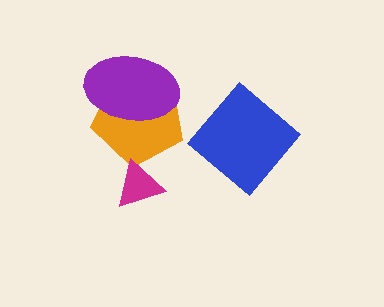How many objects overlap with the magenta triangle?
1 object overlaps with the magenta triangle.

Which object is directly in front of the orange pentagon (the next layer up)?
The magenta triangle is directly in front of the orange pentagon.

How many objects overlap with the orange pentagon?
2 objects overlap with the orange pentagon.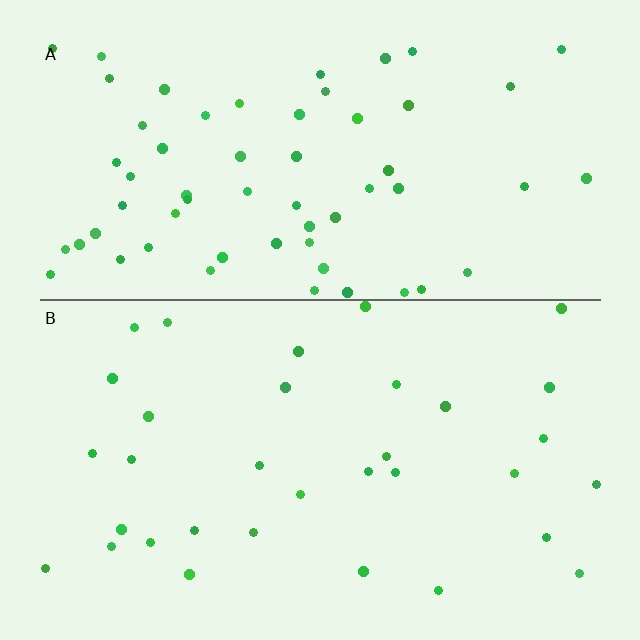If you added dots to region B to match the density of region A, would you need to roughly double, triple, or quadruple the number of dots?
Approximately double.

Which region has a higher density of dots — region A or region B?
A (the top).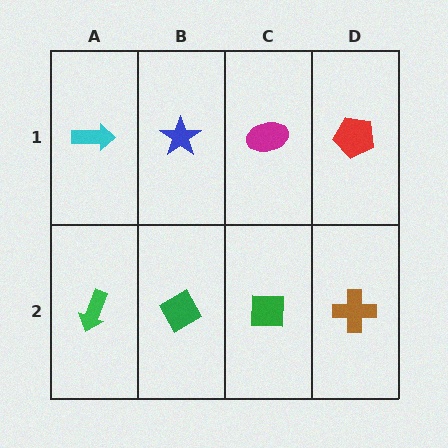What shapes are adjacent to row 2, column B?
A blue star (row 1, column B), a green arrow (row 2, column A), a green square (row 2, column C).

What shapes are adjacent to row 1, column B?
A green diamond (row 2, column B), a cyan arrow (row 1, column A), a magenta ellipse (row 1, column C).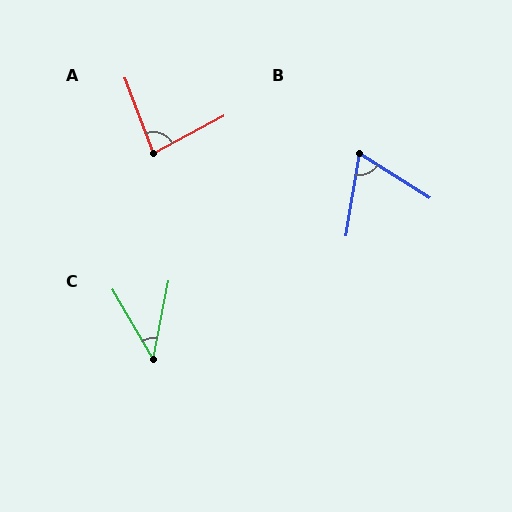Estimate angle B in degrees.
Approximately 67 degrees.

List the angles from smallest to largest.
C (41°), B (67°), A (83°).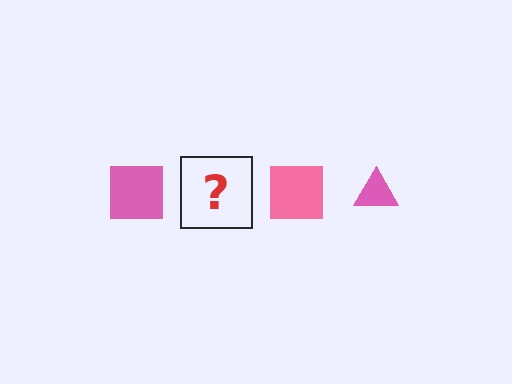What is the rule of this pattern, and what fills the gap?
The rule is that the pattern cycles through square, triangle shapes in pink. The gap should be filled with a pink triangle.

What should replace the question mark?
The question mark should be replaced with a pink triangle.